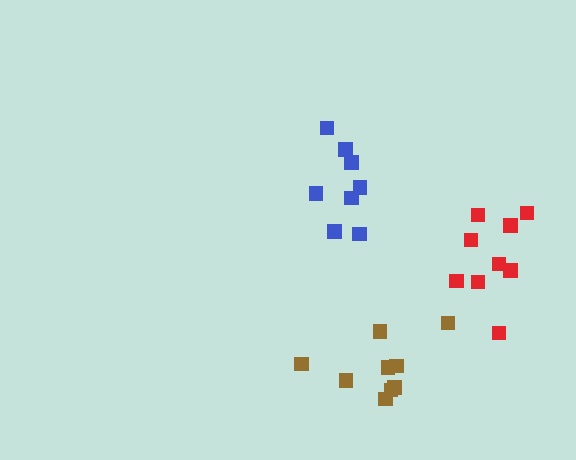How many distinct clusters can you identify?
There are 3 distinct clusters.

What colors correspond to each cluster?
The clusters are colored: red, blue, brown.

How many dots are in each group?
Group 1: 9 dots, Group 2: 8 dots, Group 3: 9 dots (26 total).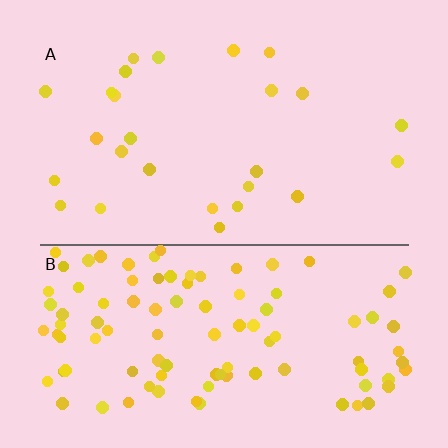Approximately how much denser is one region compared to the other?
Approximately 3.9× — region B over region A.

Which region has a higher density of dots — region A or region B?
B (the bottom).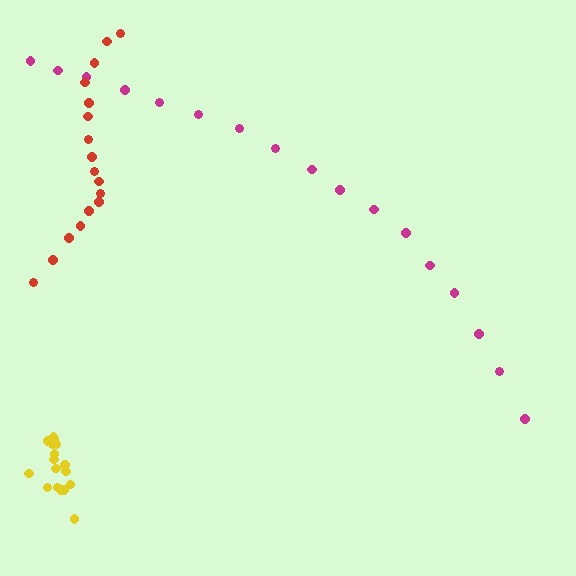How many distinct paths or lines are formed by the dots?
There are 3 distinct paths.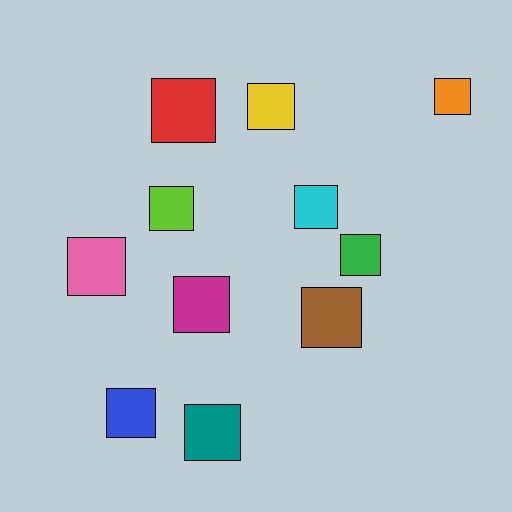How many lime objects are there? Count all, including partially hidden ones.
There is 1 lime object.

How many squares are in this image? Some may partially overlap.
There are 11 squares.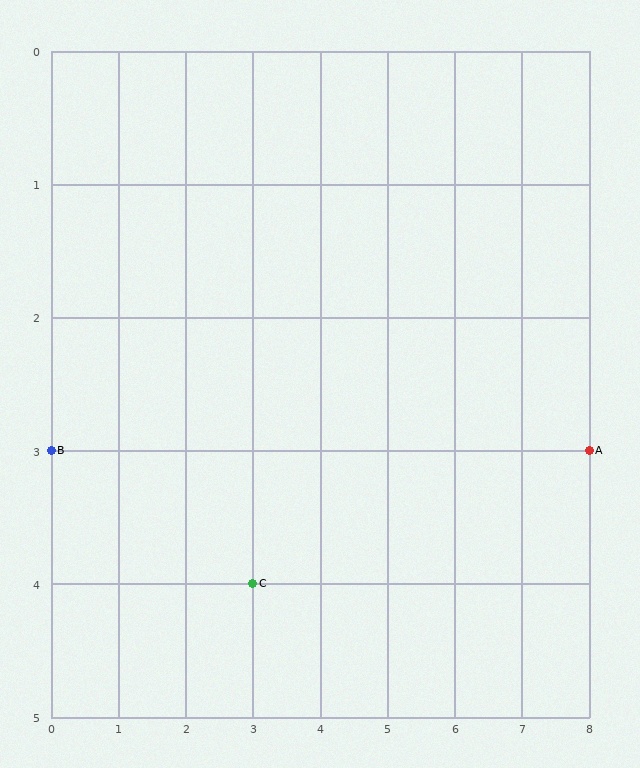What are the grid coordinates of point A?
Point A is at grid coordinates (8, 3).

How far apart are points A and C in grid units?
Points A and C are 5 columns and 1 row apart (about 5.1 grid units diagonally).